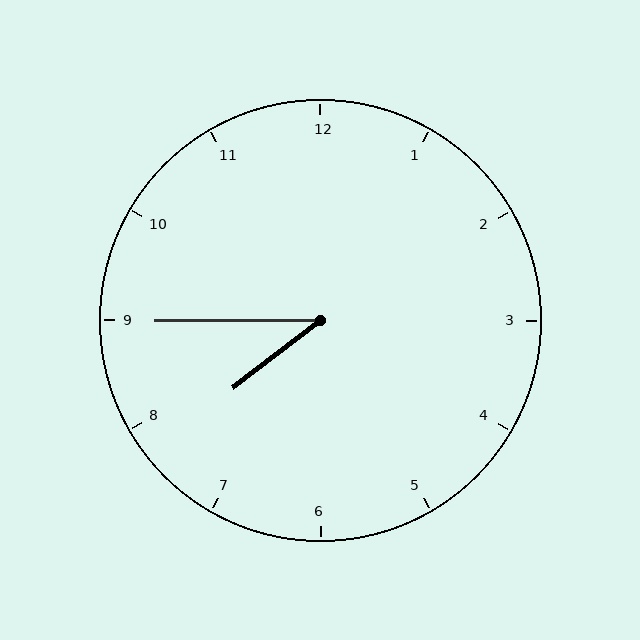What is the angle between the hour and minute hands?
Approximately 38 degrees.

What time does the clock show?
7:45.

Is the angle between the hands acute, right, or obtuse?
It is acute.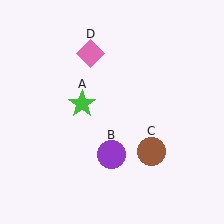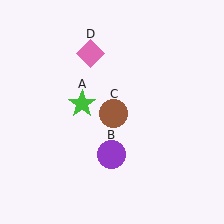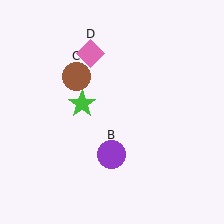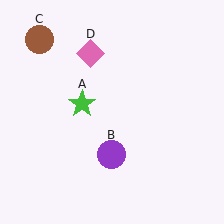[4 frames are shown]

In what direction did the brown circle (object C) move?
The brown circle (object C) moved up and to the left.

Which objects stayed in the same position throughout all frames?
Green star (object A) and purple circle (object B) and pink diamond (object D) remained stationary.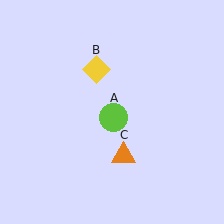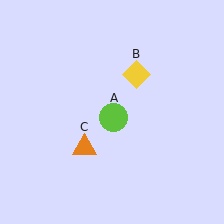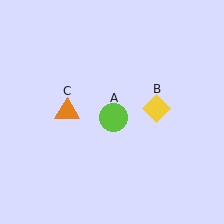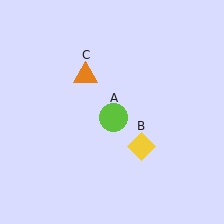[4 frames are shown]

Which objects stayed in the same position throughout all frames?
Lime circle (object A) remained stationary.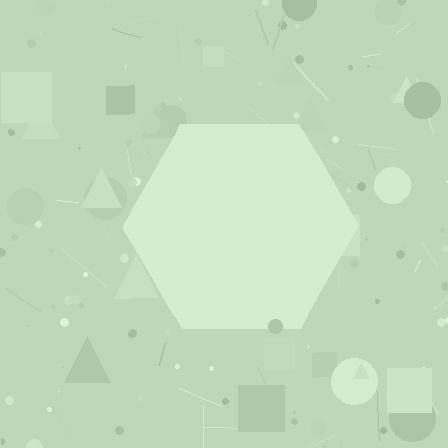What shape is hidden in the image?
A hexagon is hidden in the image.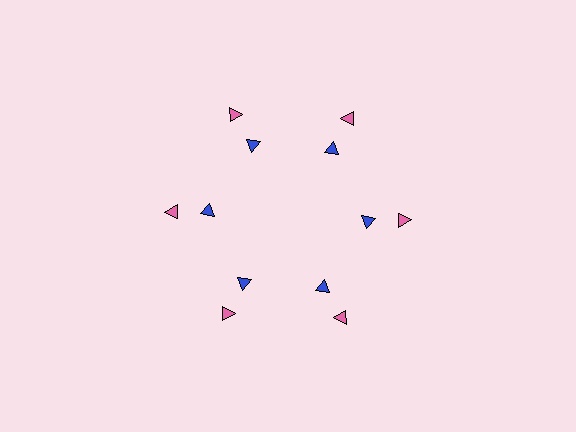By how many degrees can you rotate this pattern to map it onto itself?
The pattern maps onto itself every 60 degrees of rotation.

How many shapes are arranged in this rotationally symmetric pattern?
There are 12 shapes, arranged in 6 groups of 2.